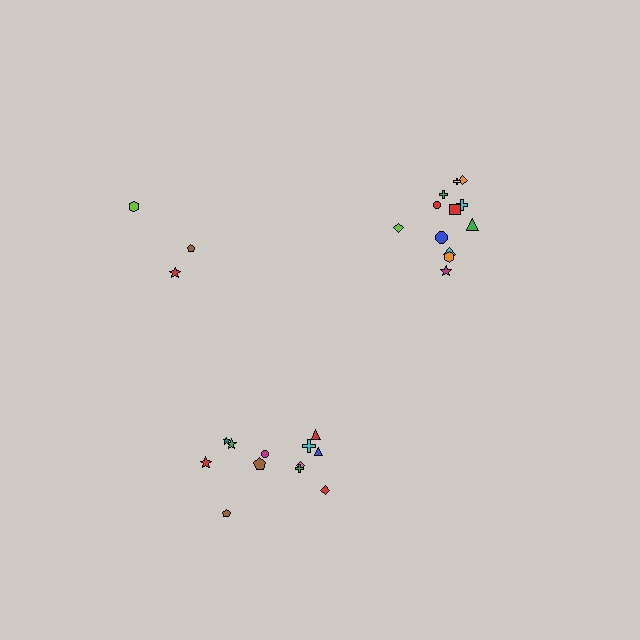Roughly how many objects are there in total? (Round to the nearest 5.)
Roughly 25 objects in total.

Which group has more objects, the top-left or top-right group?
The top-right group.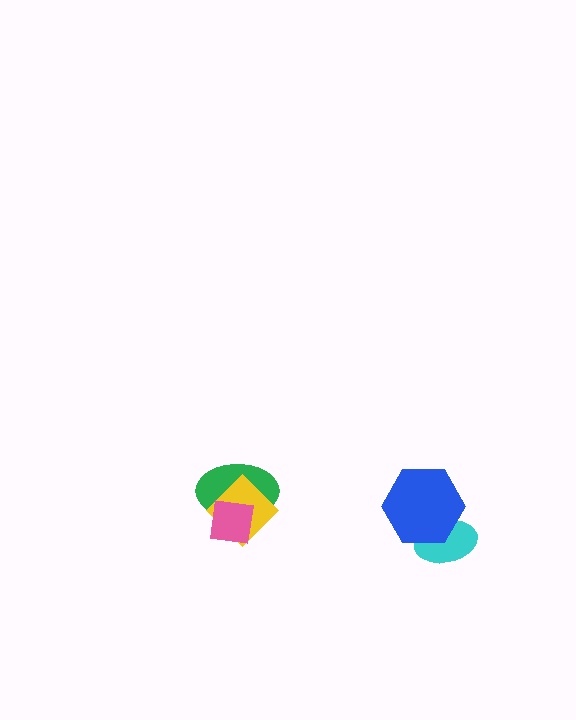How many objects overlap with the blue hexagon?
1 object overlaps with the blue hexagon.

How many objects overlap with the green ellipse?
2 objects overlap with the green ellipse.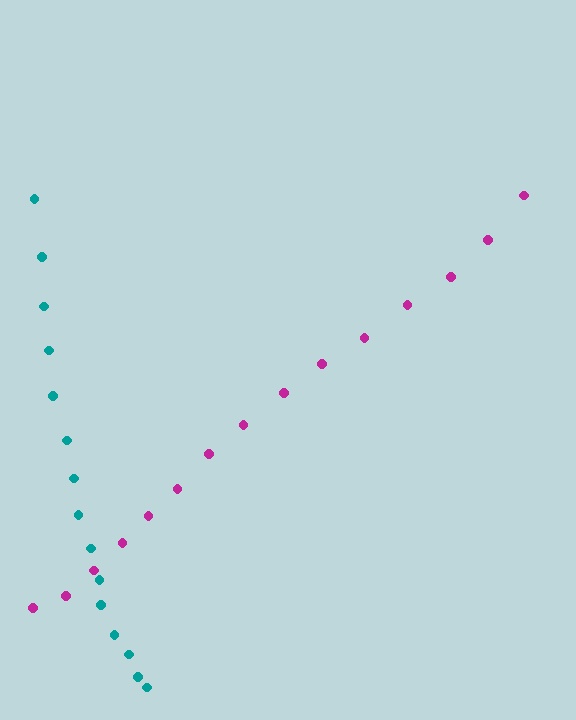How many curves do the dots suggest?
There are 2 distinct paths.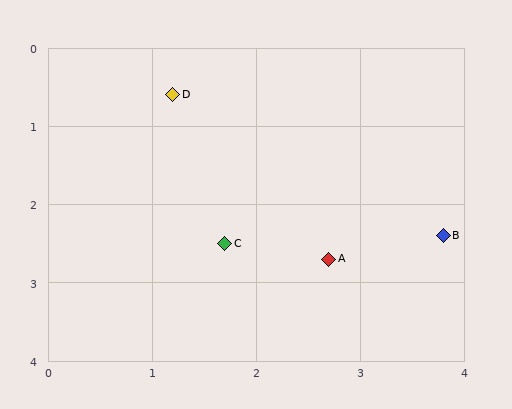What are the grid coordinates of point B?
Point B is at approximately (3.8, 2.4).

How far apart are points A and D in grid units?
Points A and D are about 2.6 grid units apart.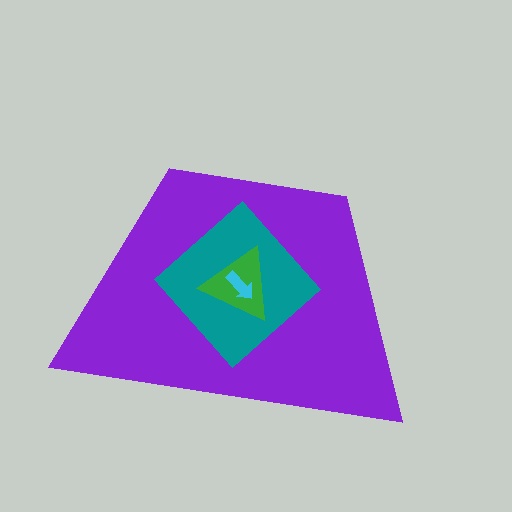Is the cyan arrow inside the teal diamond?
Yes.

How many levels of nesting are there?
4.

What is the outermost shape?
The purple trapezoid.